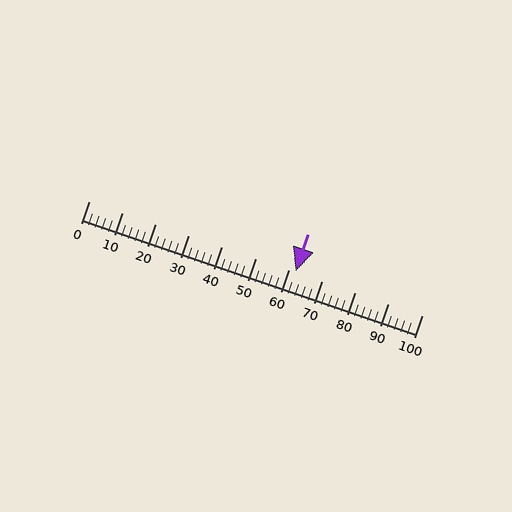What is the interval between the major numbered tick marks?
The major tick marks are spaced 10 units apart.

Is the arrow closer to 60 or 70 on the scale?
The arrow is closer to 60.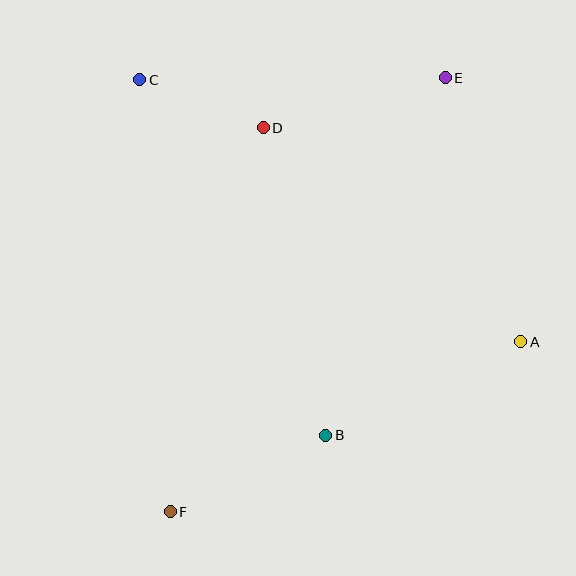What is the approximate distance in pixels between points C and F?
The distance between C and F is approximately 434 pixels.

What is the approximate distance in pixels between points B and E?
The distance between B and E is approximately 377 pixels.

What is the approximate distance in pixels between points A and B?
The distance between A and B is approximately 216 pixels.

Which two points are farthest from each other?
Points E and F are farthest from each other.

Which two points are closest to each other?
Points C and D are closest to each other.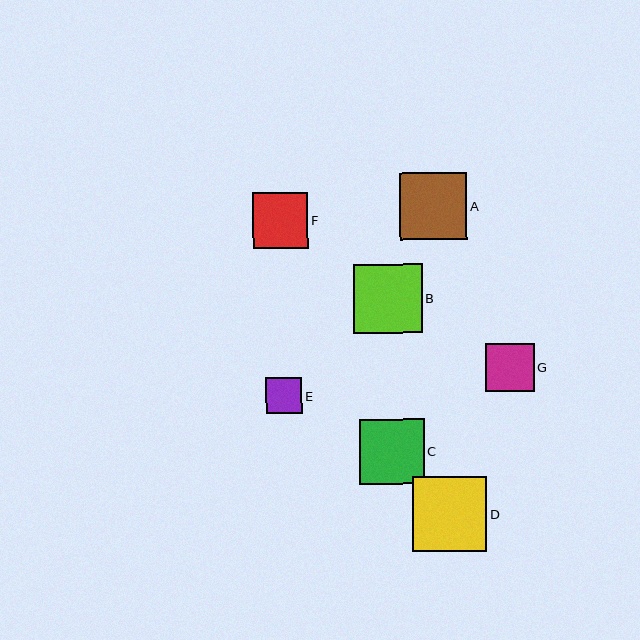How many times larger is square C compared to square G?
Square C is approximately 1.3 times the size of square G.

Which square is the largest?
Square D is the largest with a size of approximately 75 pixels.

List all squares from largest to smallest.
From largest to smallest: D, B, A, C, F, G, E.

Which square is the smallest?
Square E is the smallest with a size of approximately 36 pixels.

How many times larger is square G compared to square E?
Square G is approximately 1.3 times the size of square E.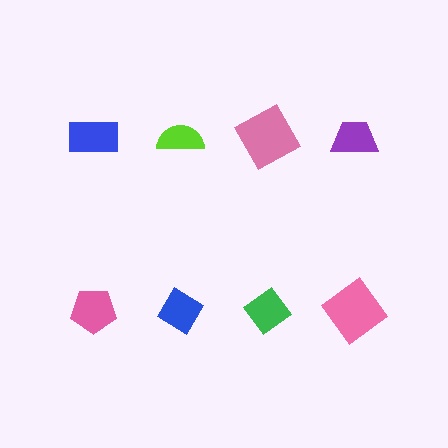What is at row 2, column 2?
A blue diamond.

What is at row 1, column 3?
A pink square.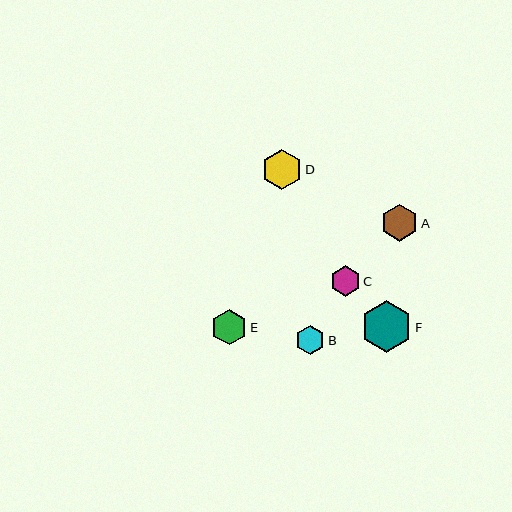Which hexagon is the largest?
Hexagon F is the largest with a size of approximately 52 pixels.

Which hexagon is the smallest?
Hexagon B is the smallest with a size of approximately 29 pixels.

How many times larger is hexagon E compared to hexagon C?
Hexagon E is approximately 1.2 times the size of hexagon C.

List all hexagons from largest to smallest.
From largest to smallest: F, D, A, E, C, B.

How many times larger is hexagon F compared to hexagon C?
Hexagon F is approximately 1.7 times the size of hexagon C.